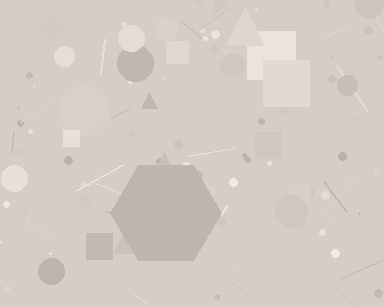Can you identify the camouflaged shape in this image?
The camouflaged shape is a hexagon.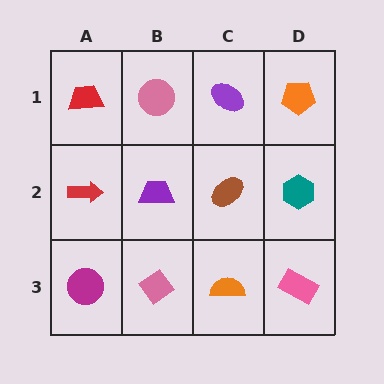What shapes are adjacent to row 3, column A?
A red arrow (row 2, column A), a pink diamond (row 3, column B).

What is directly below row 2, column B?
A pink diamond.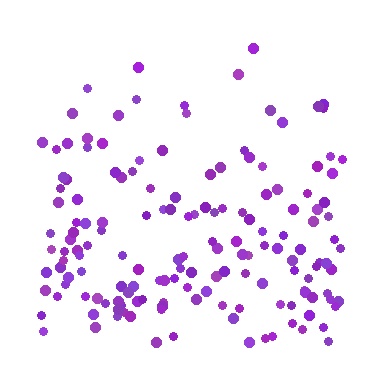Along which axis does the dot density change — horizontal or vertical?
Vertical.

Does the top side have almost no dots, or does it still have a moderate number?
Still a moderate number, just noticeably fewer than the bottom.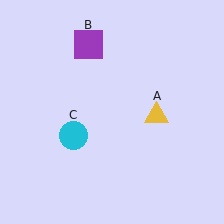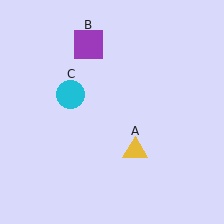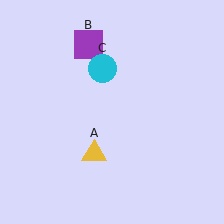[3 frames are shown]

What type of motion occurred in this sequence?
The yellow triangle (object A), cyan circle (object C) rotated clockwise around the center of the scene.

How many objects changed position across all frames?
2 objects changed position: yellow triangle (object A), cyan circle (object C).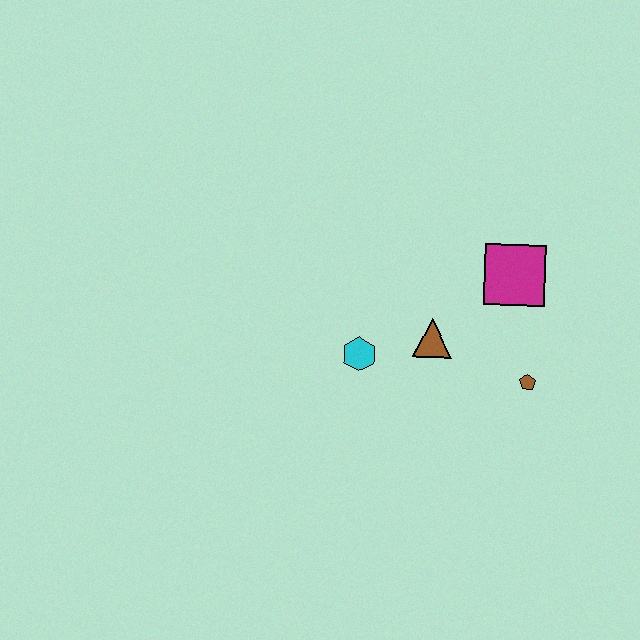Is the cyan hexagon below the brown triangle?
Yes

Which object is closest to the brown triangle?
The cyan hexagon is closest to the brown triangle.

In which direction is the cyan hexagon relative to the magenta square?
The cyan hexagon is to the left of the magenta square.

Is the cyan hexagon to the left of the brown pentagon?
Yes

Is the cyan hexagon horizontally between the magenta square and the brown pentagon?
No